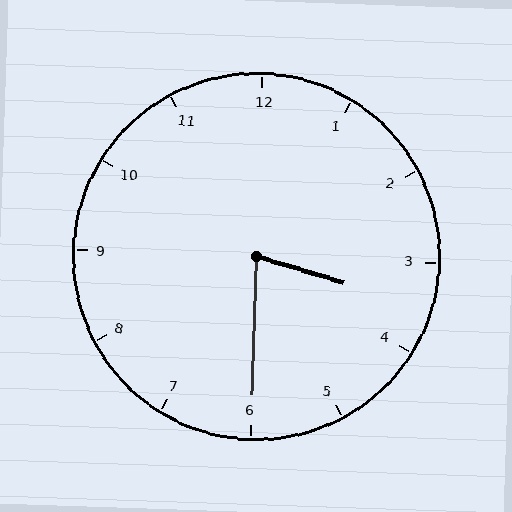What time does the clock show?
3:30.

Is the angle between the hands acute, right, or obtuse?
It is acute.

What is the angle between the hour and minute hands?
Approximately 75 degrees.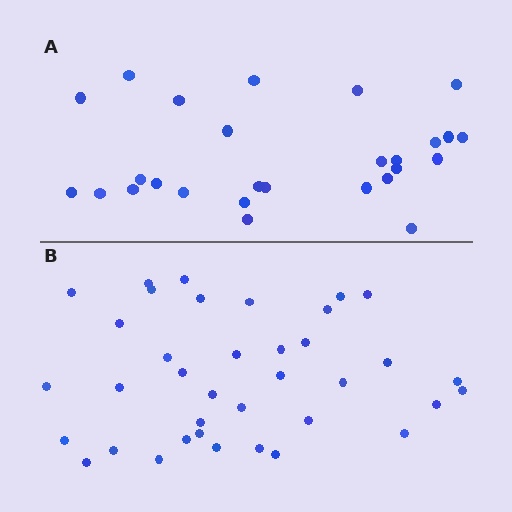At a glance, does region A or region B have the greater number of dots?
Region B (the bottom region) has more dots.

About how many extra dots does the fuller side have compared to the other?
Region B has roughly 10 or so more dots than region A.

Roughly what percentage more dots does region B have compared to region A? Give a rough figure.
About 35% more.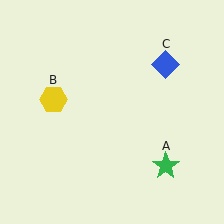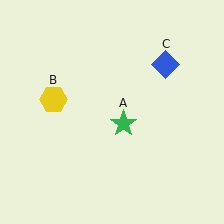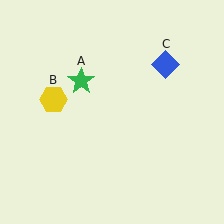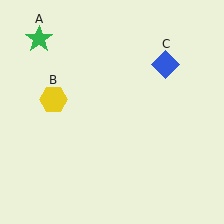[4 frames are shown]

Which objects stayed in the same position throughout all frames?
Yellow hexagon (object B) and blue diamond (object C) remained stationary.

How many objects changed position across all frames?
1 object changed position: green star (object A).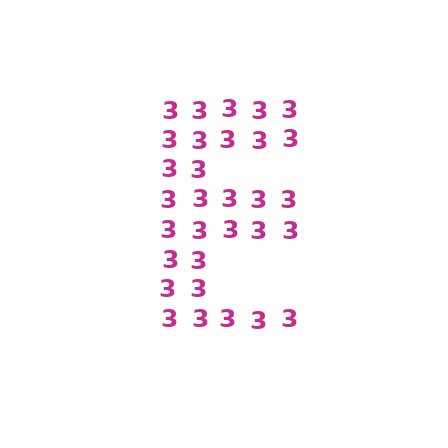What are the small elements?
The small elements are digit 3's.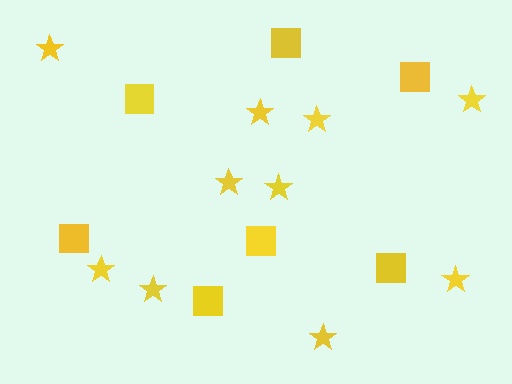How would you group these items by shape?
There are 2 groups: one group of squares (7) and one group of stars (10).